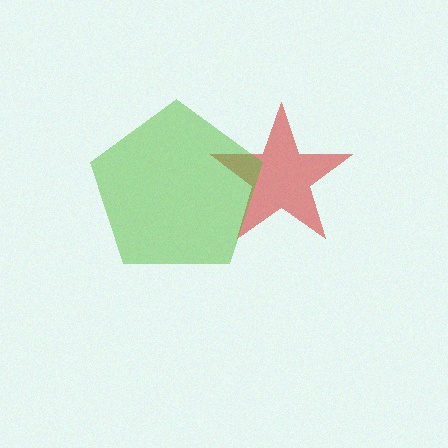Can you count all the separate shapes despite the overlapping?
Yes, there are 2 separate shapes.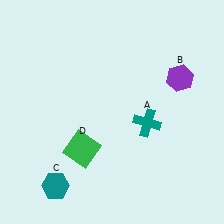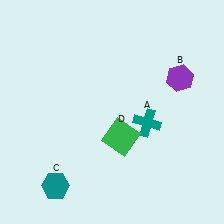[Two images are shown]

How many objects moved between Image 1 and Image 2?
1 object moved between the two images.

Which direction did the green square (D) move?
The green square (D) moved right.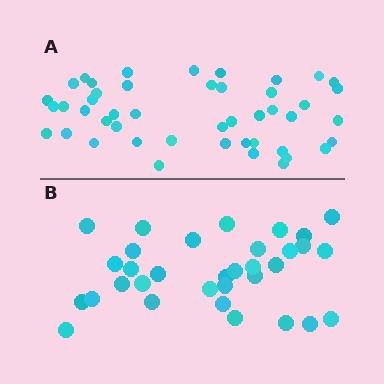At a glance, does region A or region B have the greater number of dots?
Region A (the top region) has more dots.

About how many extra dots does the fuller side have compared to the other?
Region A has approximately 15 more dots than region B.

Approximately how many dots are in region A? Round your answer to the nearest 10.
About 50 dots. (The exact count is 46, which rounds to 50.)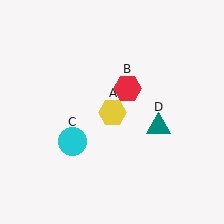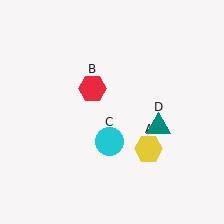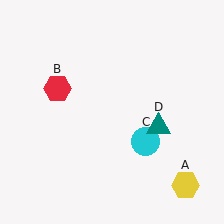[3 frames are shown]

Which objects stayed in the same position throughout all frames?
Teal triangle (object D) remained stationary.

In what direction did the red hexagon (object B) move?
The red hexagon (object B) moved left.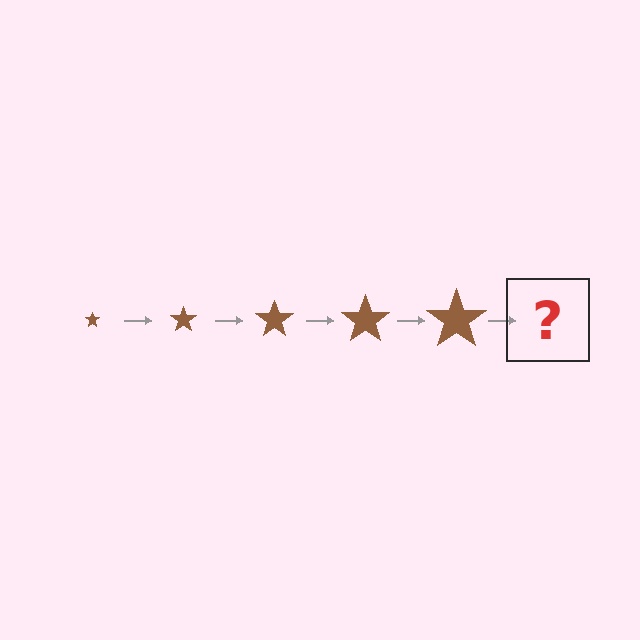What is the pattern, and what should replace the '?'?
The pattern is that the star gets progressively larger each step. The '?' should be a brown star, larger than the previous one.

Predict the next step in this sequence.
The next step is a brown star, larger than the previous one.